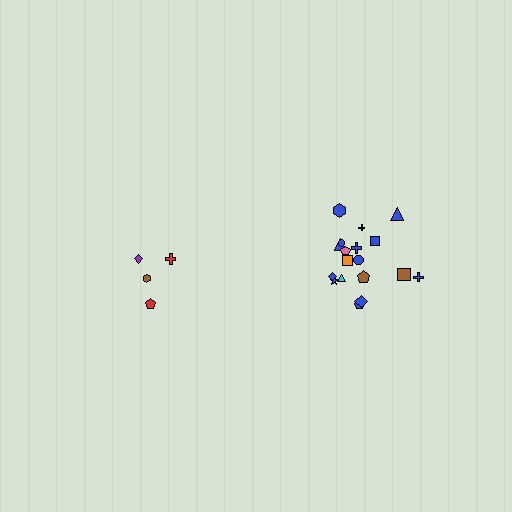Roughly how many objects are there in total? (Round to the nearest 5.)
Roughly 20 objects in total.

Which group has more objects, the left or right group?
The right group.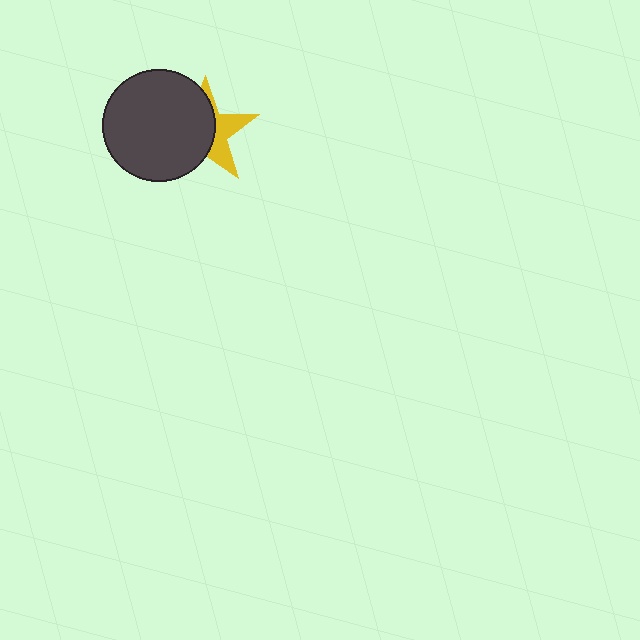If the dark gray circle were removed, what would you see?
You would see the complete yellow star.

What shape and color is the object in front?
The object in front is a dark gray circle.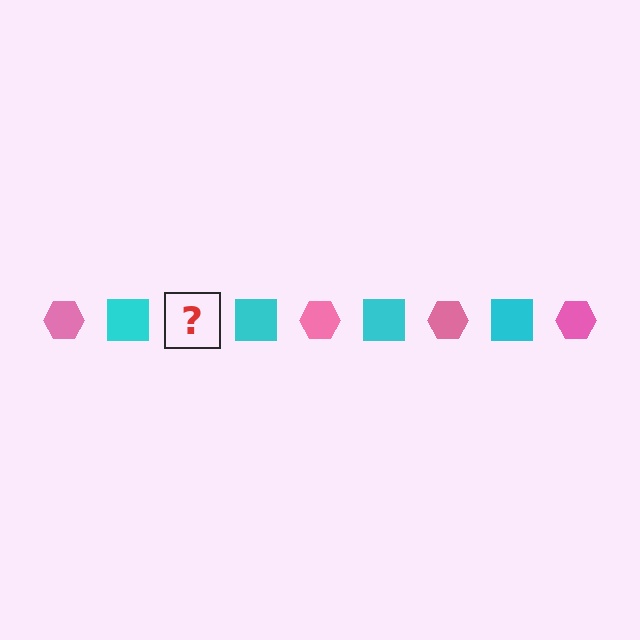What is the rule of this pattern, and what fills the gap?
The rule is that the pattern alternates between pink hexagon and cyan square. The gap should be filled with a pink hexagon.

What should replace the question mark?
The question mark should be replaced with a pink hexagon.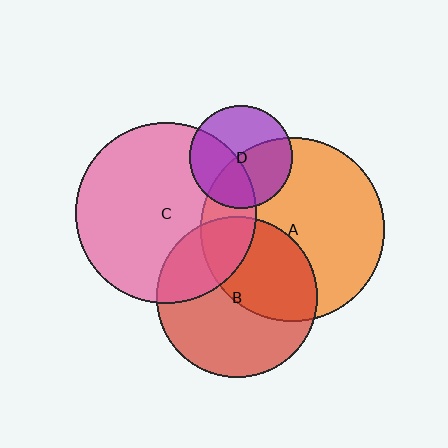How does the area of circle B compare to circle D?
Approximately 2.5 times.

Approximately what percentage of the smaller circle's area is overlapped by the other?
Approximately 20%.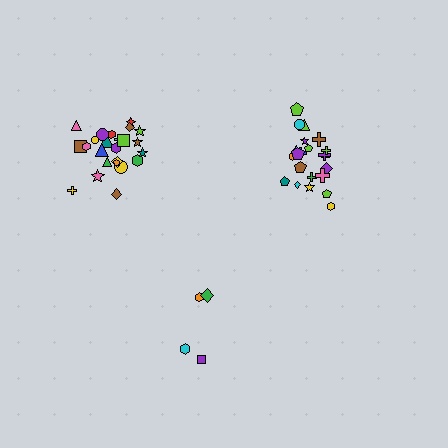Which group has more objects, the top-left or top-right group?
The top-left group.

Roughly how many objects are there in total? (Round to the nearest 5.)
Roughly 50 objects in total.